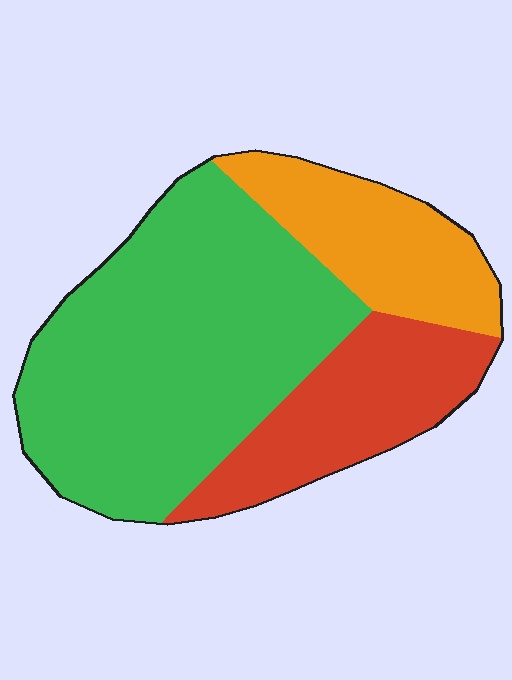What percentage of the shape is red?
Red takes up about one quarter (1/4) of the shape.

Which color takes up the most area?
Green, at roughly 55%.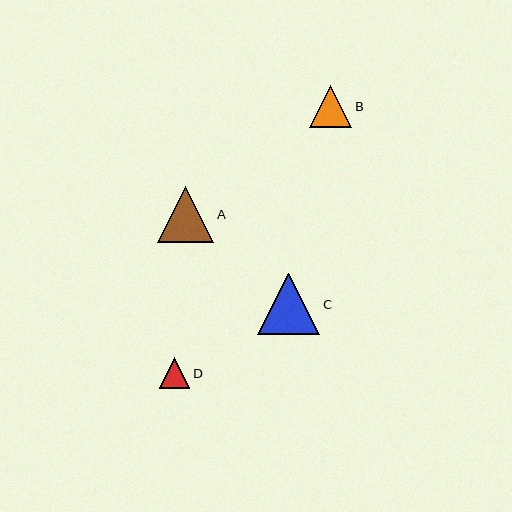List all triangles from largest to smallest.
From largest to smallest: C, A, B, D.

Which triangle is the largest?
Triangle C is the largest with a size of approximately 62 pixels.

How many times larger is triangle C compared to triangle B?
Triangle C is approximately 1.5 times the size of triangle B.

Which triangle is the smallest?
Triangle D is the smallest with a size of approximately 31 pixels.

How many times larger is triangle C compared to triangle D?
Triangle C is approximately 2.0 times the size of triangle D.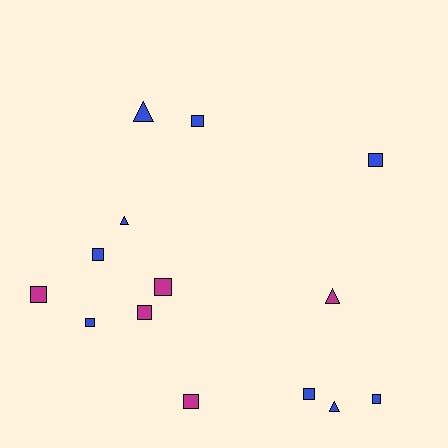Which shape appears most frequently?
Square, with 10 objects.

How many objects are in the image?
There are 14 objects.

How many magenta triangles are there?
There is 1 magenta triangle.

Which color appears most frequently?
Blue, with 9 objects.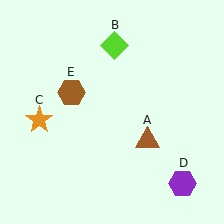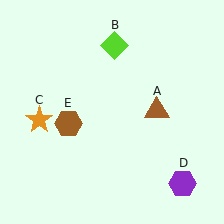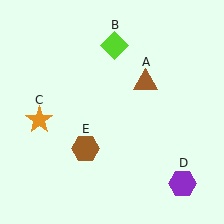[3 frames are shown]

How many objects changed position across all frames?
2 objects changed position: brown triangle (object A), brown hexagon (object E).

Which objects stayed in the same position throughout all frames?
Lime diamond (object B) and orange star (object C) and purple hexagon (object D) remained stationary.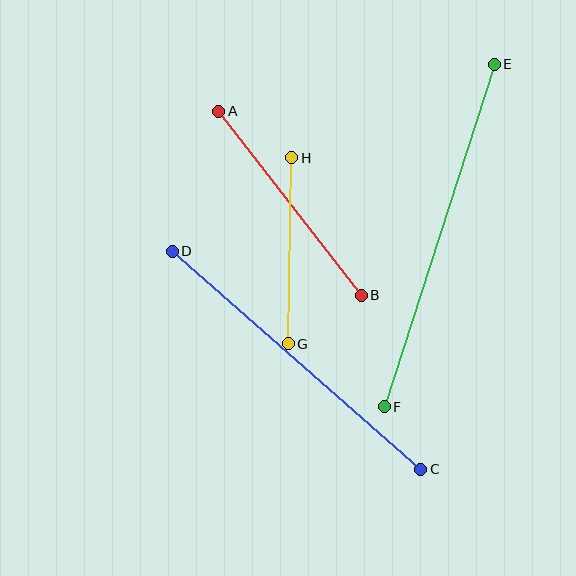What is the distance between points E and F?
The distance is approximately 360 pixels.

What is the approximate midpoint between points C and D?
The midpoint is at approximately (297, 360) pixels.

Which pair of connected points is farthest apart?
Points E and F are farthest apart.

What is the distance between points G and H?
The distance is approximately 186 pixels.